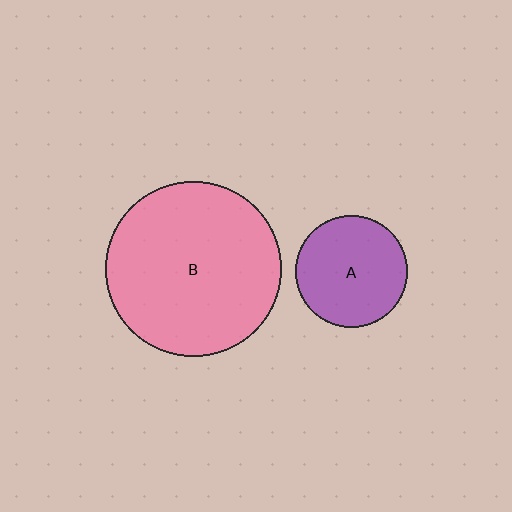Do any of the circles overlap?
No, none of the circles overlap.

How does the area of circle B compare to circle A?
Approximately 2.4 times.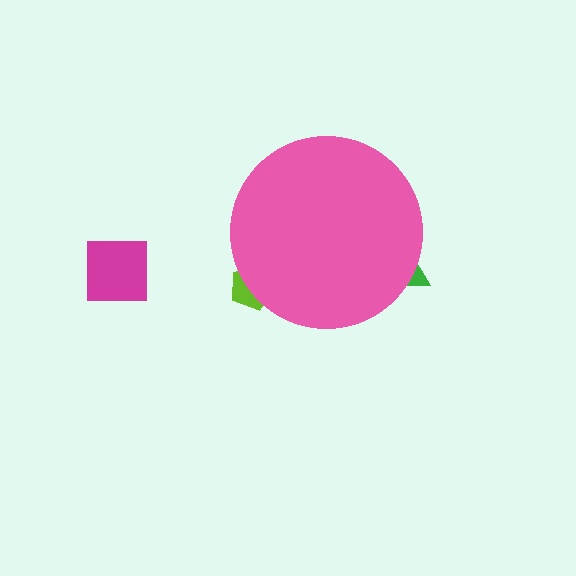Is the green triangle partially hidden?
Yes, the green triangle is partially hidden behind the pink circle.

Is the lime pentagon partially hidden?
Yes, the lime pentagon is partially hidden behind the pink circle.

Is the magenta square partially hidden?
No, the magenta square is fully visible.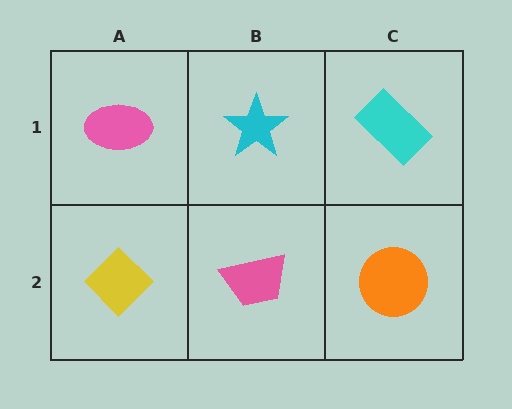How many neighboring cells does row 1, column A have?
2.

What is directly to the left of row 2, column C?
A pink trapezoid.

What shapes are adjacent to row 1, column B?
A pink trapezoid (row 2, column B), a pink ellipse (row 1, column A), a cyan rectangle (row 1, column C).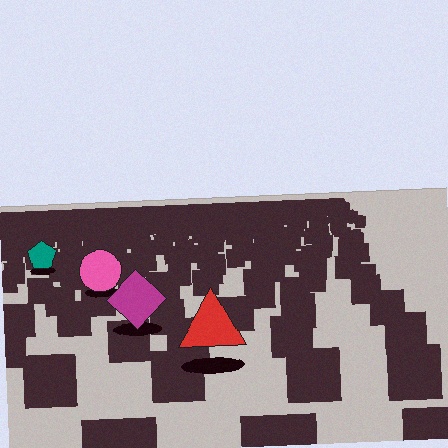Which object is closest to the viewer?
The red triangle is closest. The texture marks near it are larger and more spread out.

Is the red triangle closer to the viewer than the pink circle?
Yes. The red triangle is closer — you can tell from the texture gradient: the ground texture is coarser near it.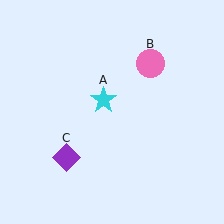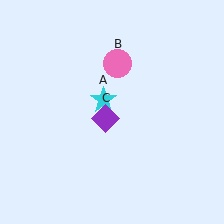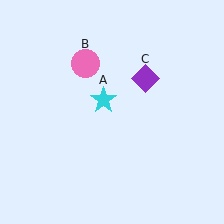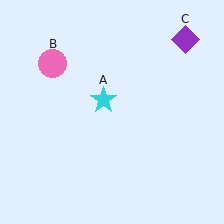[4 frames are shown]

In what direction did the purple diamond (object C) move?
The purple diamond (object C) moved up and to the right.